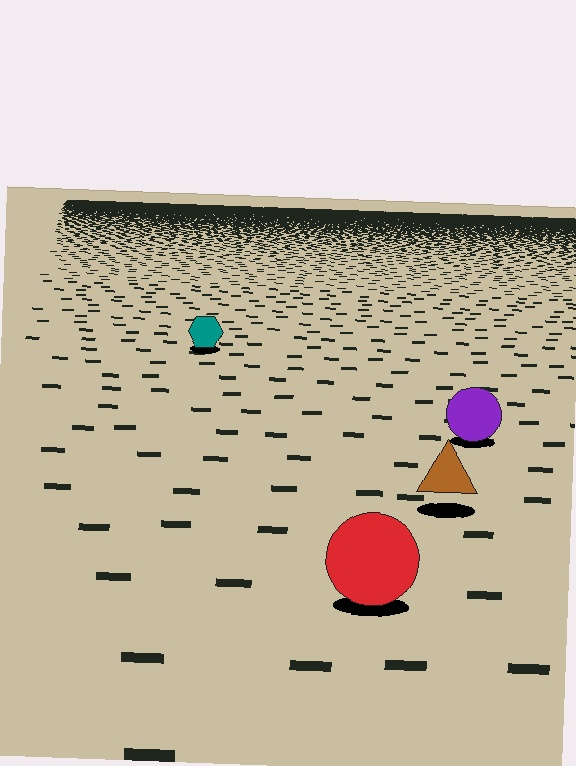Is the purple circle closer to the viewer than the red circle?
No. The red circle is closer — you can tell from the texture gradient: the ground texture is coarser near it.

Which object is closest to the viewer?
The red circle is closest. The texture marks near it are larger and more spread out.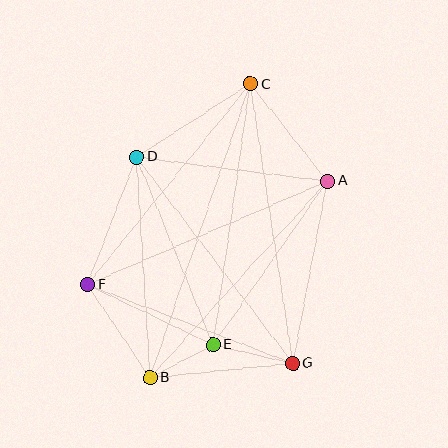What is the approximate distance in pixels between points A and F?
The distance between A and F is approximately 261 pixels.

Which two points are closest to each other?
Points B and E are closest to each other.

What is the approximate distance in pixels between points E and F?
The distance between E and F is approximately 139 pixels.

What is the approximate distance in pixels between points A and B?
The distance between A and B is approximately 265 pixels.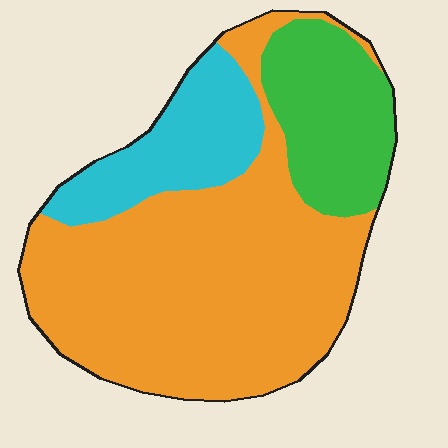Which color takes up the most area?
Orange, at roughly 65%.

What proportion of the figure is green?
Green covers 20% of the figure.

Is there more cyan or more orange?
Orange.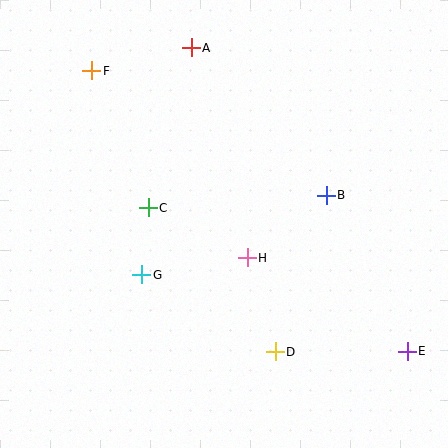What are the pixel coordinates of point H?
Point H is at (247, 258).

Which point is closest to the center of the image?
Point H at (247, 258) is closest to the center.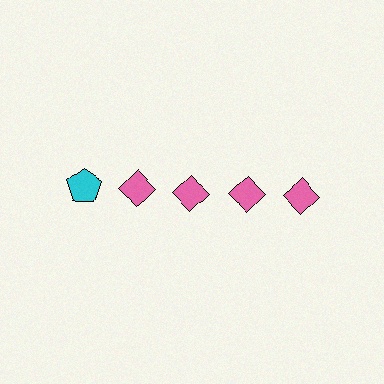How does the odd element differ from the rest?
It differs in both color (cyan instead of pink) and shape (pentagon instead of diamond).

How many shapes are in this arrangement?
There are 5 shapes arranged in a grid pattern.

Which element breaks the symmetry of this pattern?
The cyan pentagon in the top row, leftmost column breaks the symmetry. All other shapes are pink diamonds.